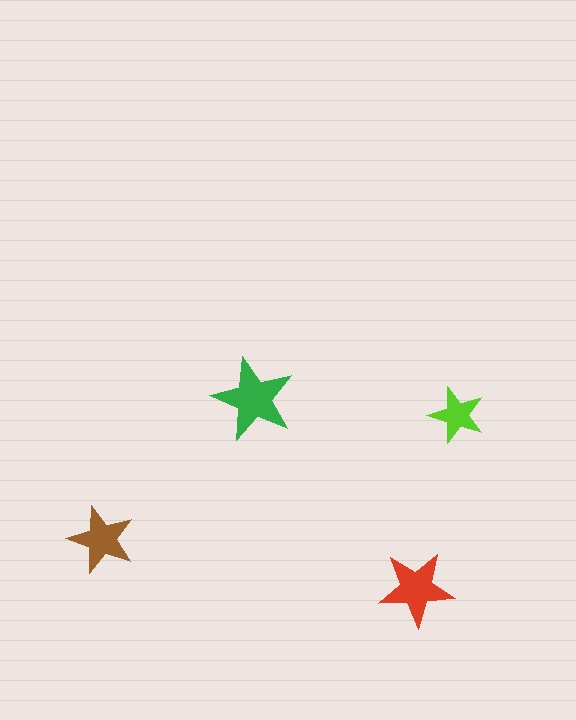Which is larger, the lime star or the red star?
The red one.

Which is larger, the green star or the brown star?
The green one.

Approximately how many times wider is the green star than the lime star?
About 1.5 times wider.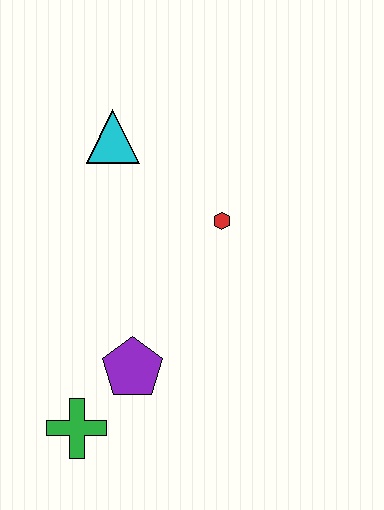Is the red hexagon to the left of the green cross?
No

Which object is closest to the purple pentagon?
The green cross is closest to the purple pentagon.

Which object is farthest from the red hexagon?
The green cross is farthest from the red hexagon.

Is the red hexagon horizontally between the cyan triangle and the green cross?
No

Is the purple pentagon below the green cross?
No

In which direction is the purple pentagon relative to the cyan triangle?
The purple pentagon is below the cyan triangle.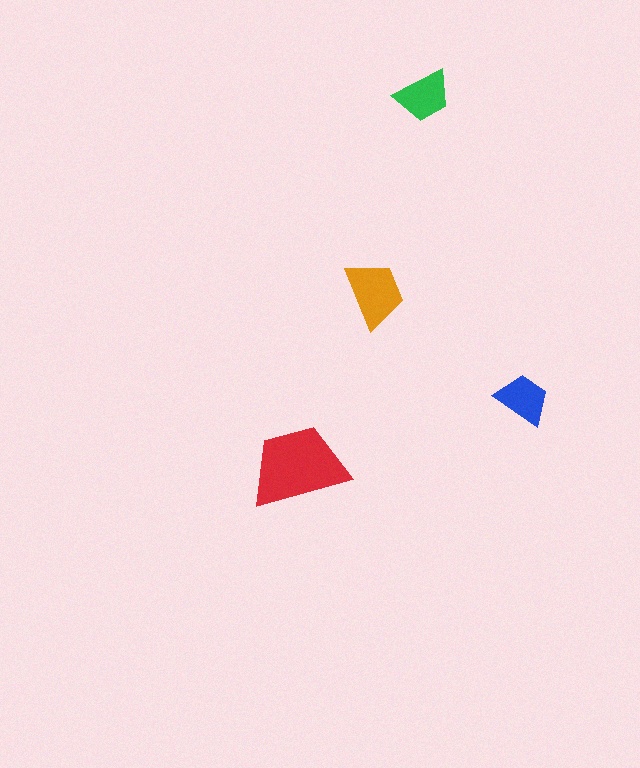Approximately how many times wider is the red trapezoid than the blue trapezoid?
About 2 times wider.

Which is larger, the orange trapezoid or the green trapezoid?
The orange one.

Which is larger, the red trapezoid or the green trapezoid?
The red one.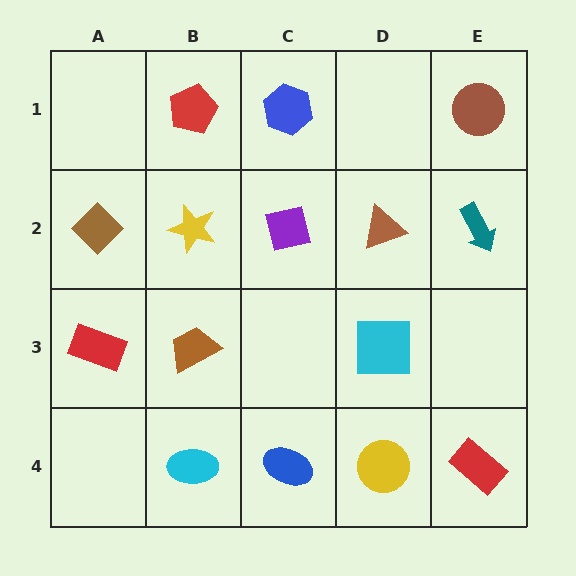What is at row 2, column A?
A brown diamond.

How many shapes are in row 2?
5 shapes.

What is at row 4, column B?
A cyan ellipse.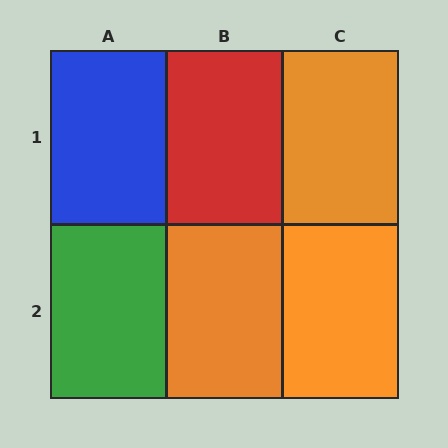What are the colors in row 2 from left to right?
Green, orange, orange.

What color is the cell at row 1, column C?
Orange.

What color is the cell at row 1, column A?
Blue.